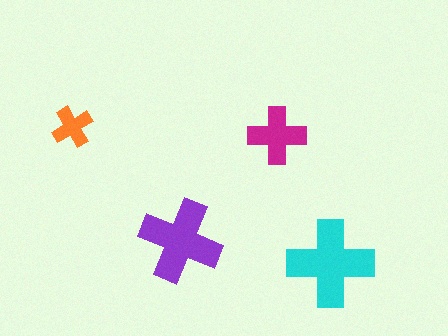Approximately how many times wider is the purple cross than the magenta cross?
About 1.5 times wider.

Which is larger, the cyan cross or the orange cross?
The cyan one.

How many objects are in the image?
There are 4 objects in the image.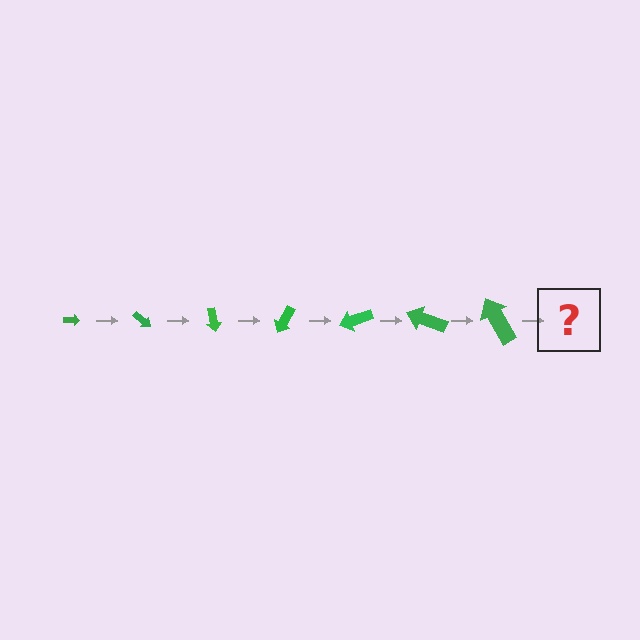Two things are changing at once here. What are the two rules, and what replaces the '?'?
The two rules are that the arrow grows larger each step and it rotates 40 degrees each step. The '?' should be an arrow, larger than the previous one and rotated 280 degrees from the start.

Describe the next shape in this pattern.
It should be an arrow, larger than the previous one and rotated 280 degrees from the start.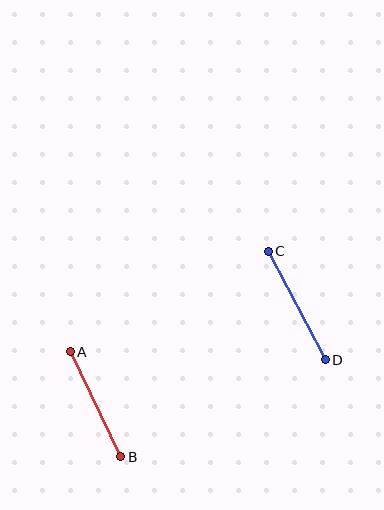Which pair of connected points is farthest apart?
Points C and D are farthest apart.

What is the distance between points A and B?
The distance is approximately 116 pixels.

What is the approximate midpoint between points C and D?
The midpoint is at approximately (297, 306) pixels.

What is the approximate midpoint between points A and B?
The midpoint is at approximately (96, 404) pixels.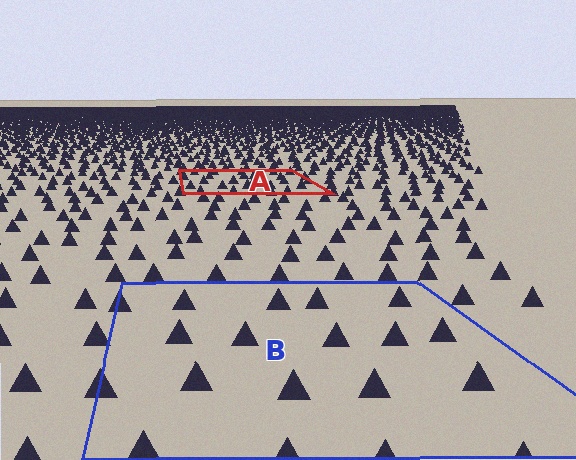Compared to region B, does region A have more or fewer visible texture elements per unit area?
Region A has more texture elements per unit area — they are packed more densely because it is farther away.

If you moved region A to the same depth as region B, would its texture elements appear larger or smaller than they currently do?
They would appear larger. At a closer depth, the same texture elements are projected at a bigger on-screen size.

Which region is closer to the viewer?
Region B is closer. The texture elements there are larger and more spread out.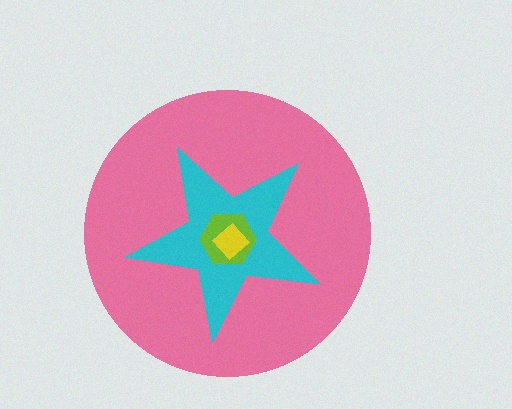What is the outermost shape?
The pink circle.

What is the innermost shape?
The yellow diamond.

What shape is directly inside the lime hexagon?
The yellow diamond.